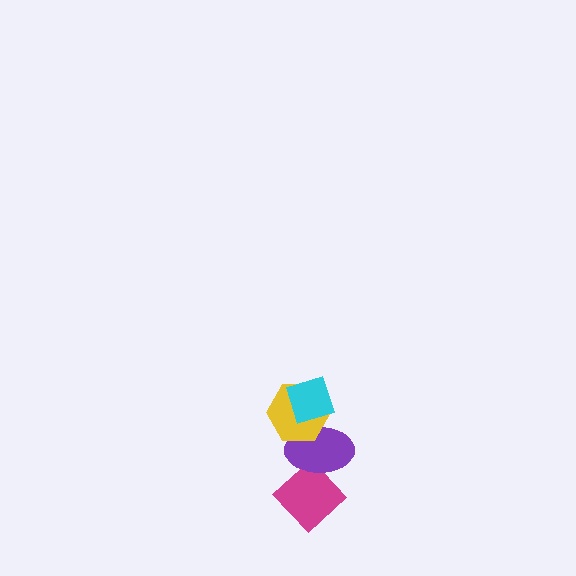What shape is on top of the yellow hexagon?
The cyan diamond is on top of the yellow hexagon.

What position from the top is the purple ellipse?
The purple ellipse is 3rd from the top.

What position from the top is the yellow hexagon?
The yellow hexagon is 2nd from the top.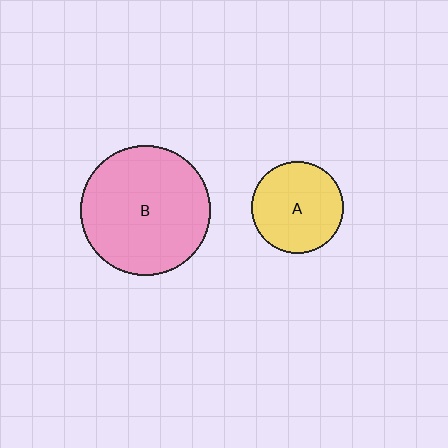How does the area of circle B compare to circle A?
Approximately 2.0 times.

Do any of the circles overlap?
No, none of the circles overlap.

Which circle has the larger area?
Circle B (pink).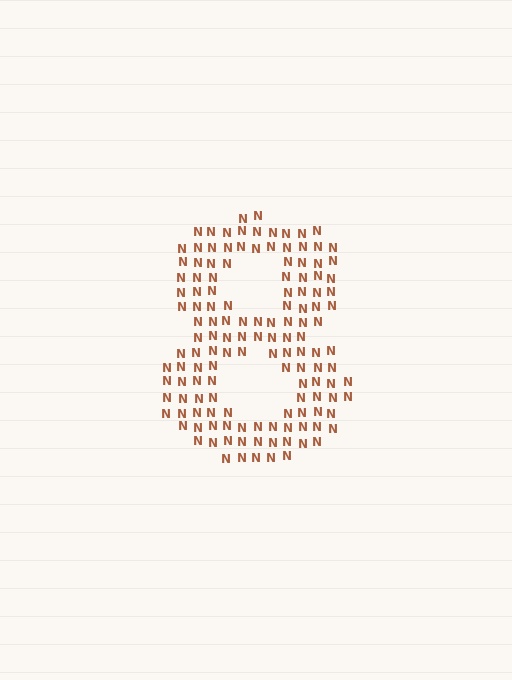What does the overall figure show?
The overall figure shows the digit 8.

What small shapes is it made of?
It is made of small letter N's.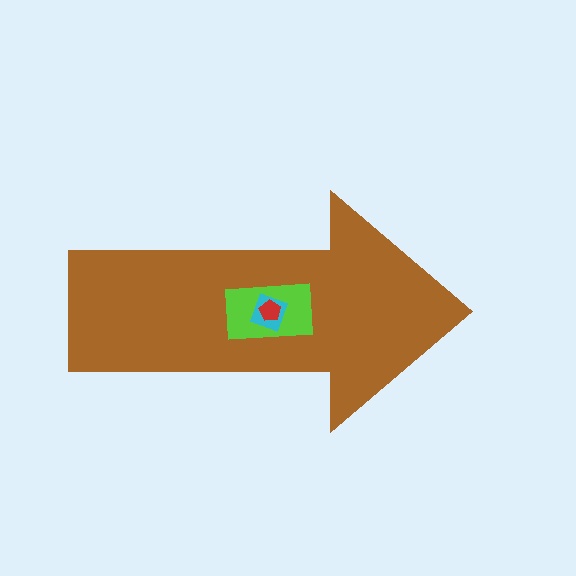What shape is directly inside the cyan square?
The red pentagon.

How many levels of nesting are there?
4.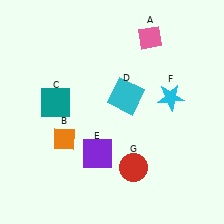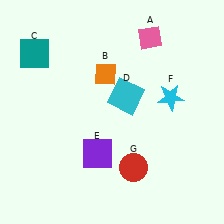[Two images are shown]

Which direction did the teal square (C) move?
The teal square (C) moved up.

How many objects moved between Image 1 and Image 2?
2 objects moved between the two images.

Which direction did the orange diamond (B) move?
The orange diamond (B) moved up.